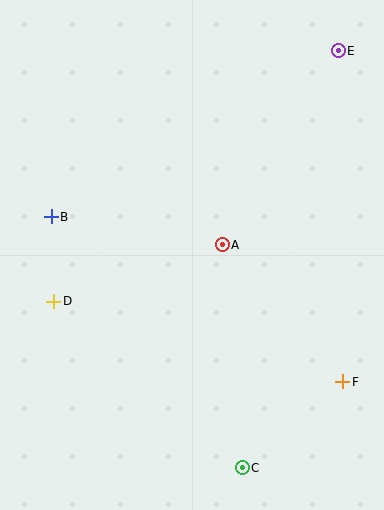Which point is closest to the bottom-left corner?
Point D is closest to the bottom-left corner.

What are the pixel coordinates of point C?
Point C is at (242, 468).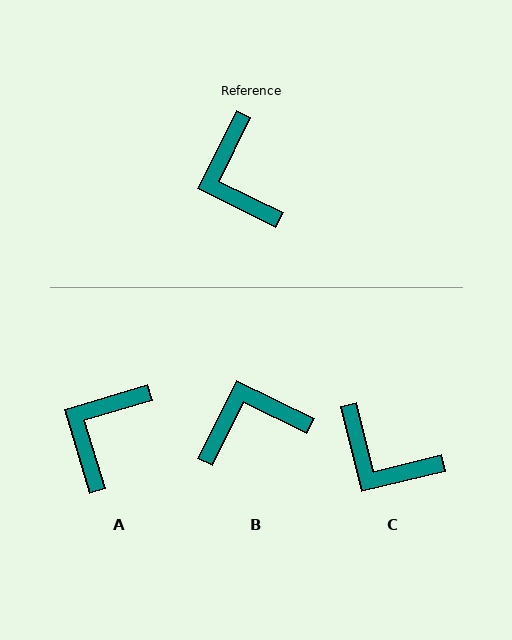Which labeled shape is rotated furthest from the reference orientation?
B, about 90 degrees away.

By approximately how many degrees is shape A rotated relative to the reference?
Approximately 47 degrees clockwise.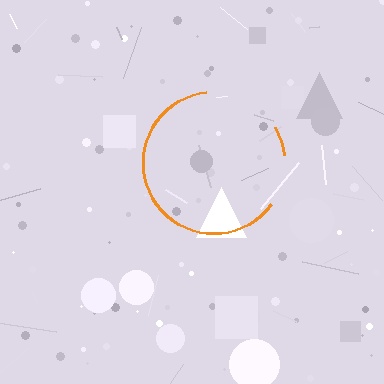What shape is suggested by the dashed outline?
The dashed outline suggests a circle.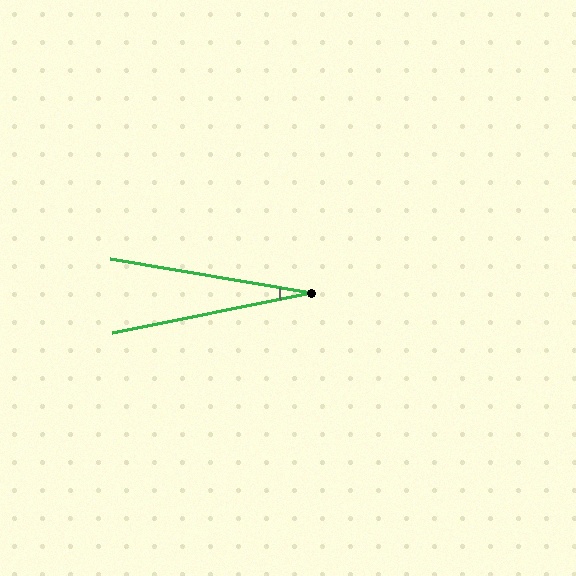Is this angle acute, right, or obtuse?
It is acute.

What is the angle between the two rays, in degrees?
Approximately 21 degrees.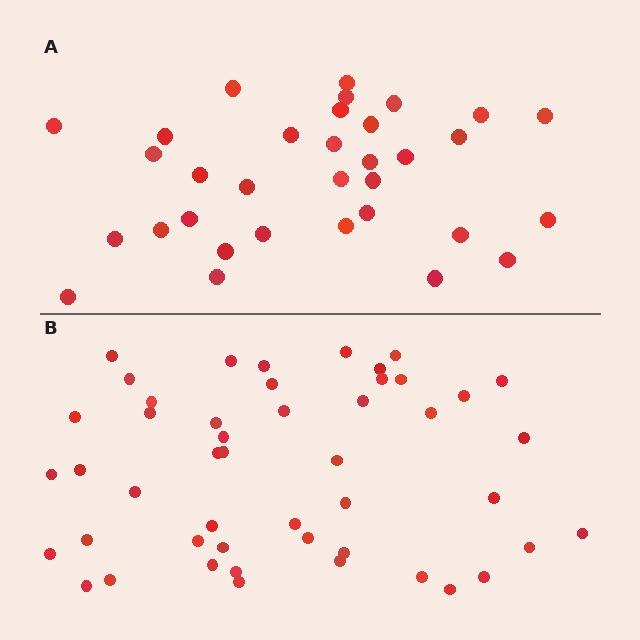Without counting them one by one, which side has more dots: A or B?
Region B (the bottom region) has more dots.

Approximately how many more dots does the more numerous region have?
Region B has approximately 15 more dots than region A.